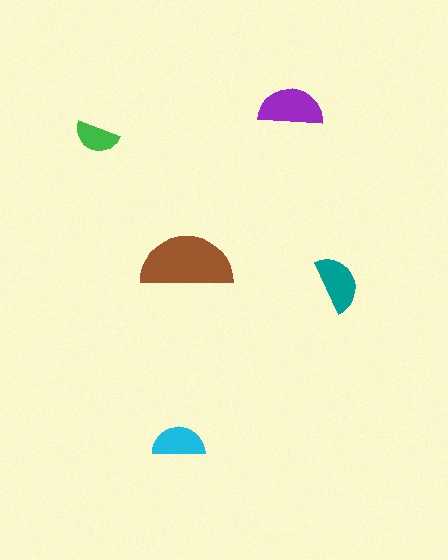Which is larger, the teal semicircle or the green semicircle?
The teal one.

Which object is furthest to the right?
The teal semicircle is rightmost.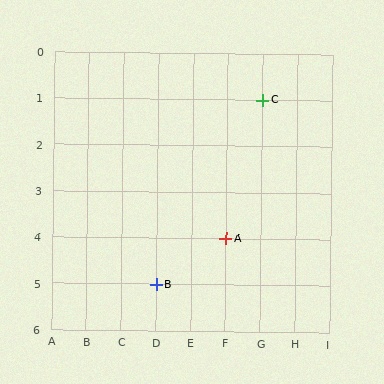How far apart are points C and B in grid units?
Points C and B are 3 columns and 4 rows apart (about 5.0 grid units diagonally).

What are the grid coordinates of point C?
Point C is at grid coordinates (G, 1).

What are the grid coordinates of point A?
Point A is at grid coordinates (F, 4).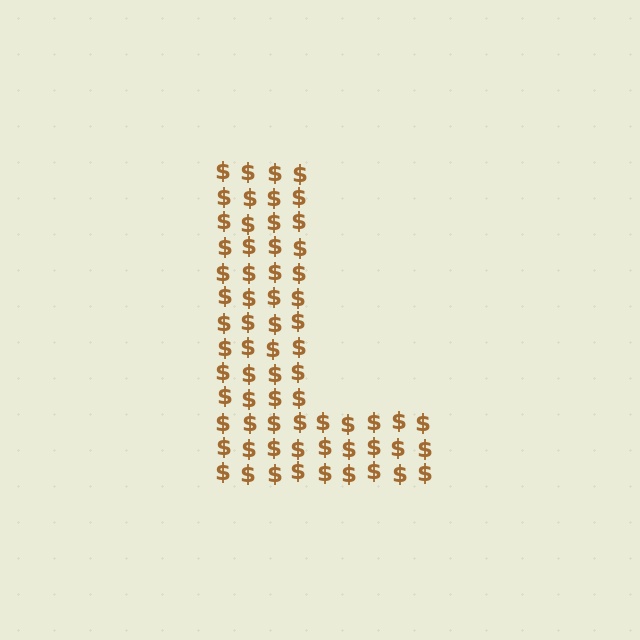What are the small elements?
The small elements are dollar signs.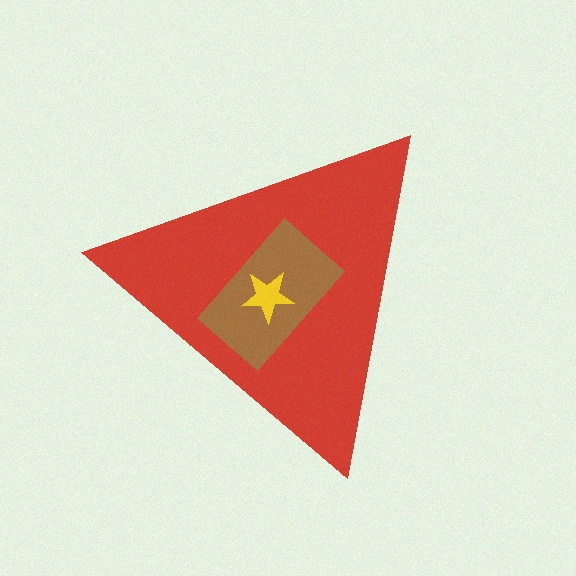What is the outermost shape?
The red triangle.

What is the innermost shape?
The yellow star.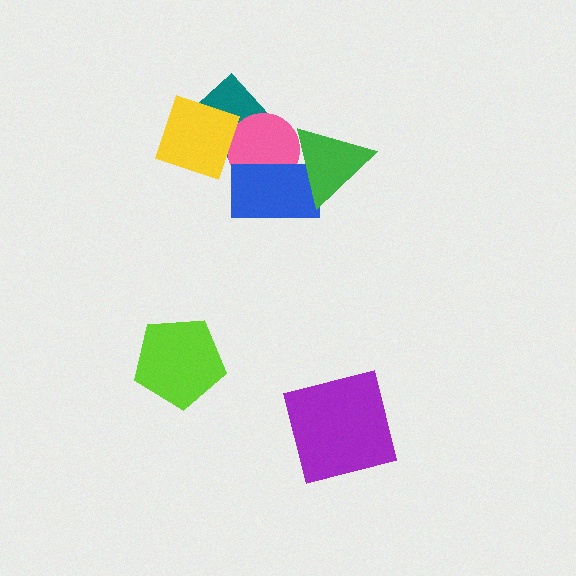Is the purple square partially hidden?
No, no other shape covers it.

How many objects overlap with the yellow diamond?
2 objects overlap with the yellow diamond.